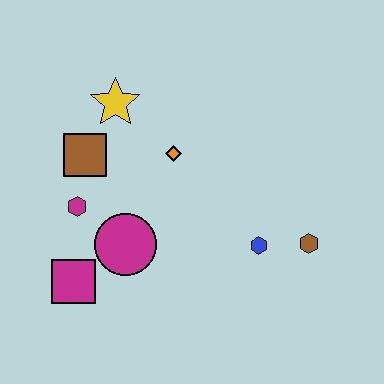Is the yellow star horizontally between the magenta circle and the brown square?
Yes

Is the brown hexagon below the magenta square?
No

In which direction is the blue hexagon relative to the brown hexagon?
The blue hexagon is to the left of the brown hexagon.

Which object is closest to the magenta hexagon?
The brown square is closest to the magenta hexagon.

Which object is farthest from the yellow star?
The brown hexagon is farthest from the yellow star.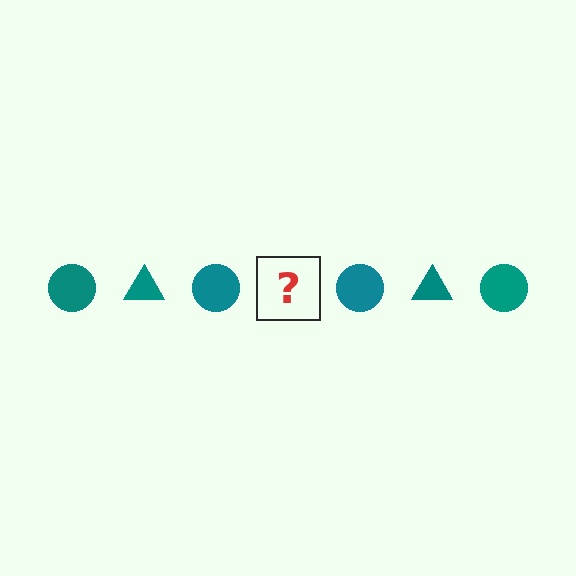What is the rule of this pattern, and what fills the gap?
The rule is that the pattern cycles through circle, triangle shapes in teal. The gap should be filled with a teal triangle.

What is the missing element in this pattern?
The missing element is a teal triangle.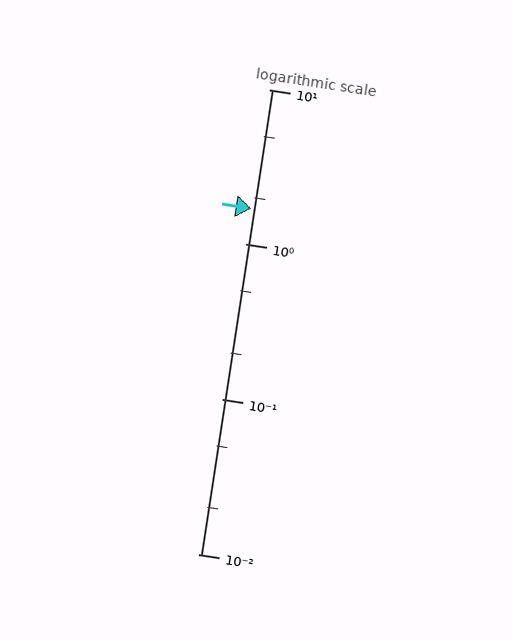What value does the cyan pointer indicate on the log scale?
The pointer indicates approximately 1.7.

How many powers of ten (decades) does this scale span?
The scale spans 3 decades, from 0.01 to 10.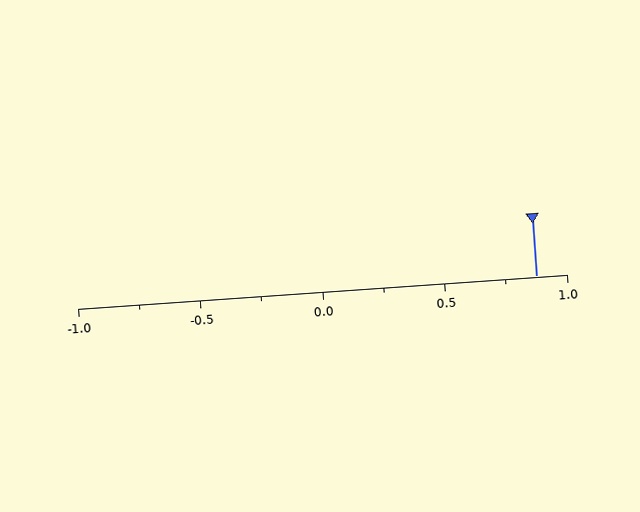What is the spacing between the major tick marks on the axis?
The major ticks are spaced 0.5 apart.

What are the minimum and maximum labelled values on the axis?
The axis runs from -1.0 to 1.0.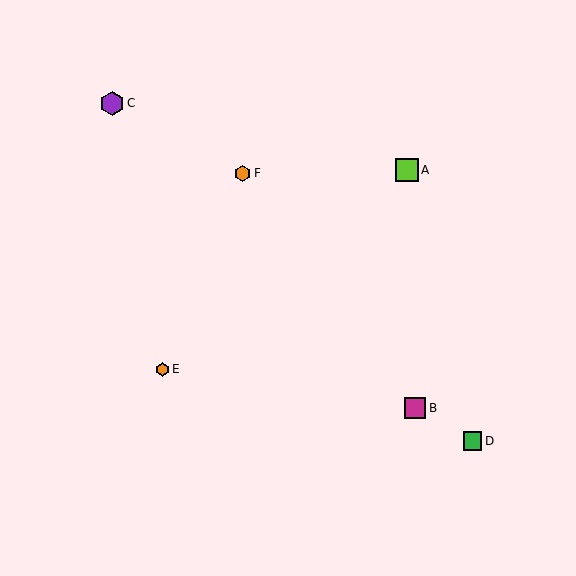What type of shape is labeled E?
Shape E is an orange hexagon.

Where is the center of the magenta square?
The center of the magenta square is at (415, 408).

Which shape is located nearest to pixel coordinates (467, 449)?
The green square (labeled D) at (472, 441) is nearest to that location.